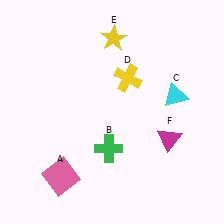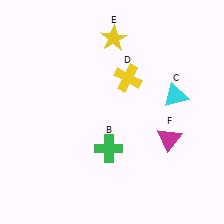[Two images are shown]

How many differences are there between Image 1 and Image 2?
There is 1 difference between the two images.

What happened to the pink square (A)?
The pink square (A) was removed in Image 2. It was in the bottom-left area of Image 1.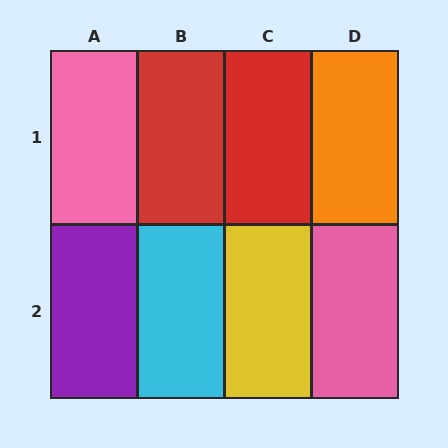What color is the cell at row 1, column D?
Orange.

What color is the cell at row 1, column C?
Red.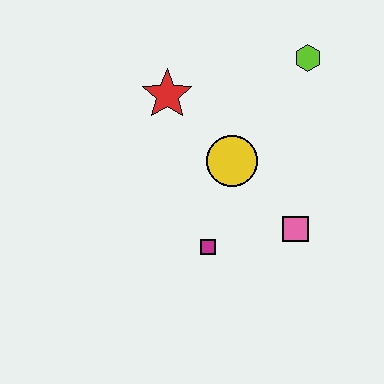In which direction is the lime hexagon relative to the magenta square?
The lime hexagon is above the magenta square.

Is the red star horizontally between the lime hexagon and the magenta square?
No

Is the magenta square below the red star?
Yes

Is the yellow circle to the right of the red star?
Yes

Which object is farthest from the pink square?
The red star is farthest from the pink square.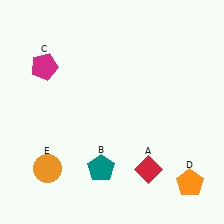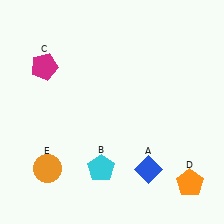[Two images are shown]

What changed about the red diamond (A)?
In Image 1, A is red. In Image 2, it changed to blue.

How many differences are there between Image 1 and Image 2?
There are 2 differences between the two images.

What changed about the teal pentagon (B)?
In Image 1, B is teal. In Image 2, it changed to cyan.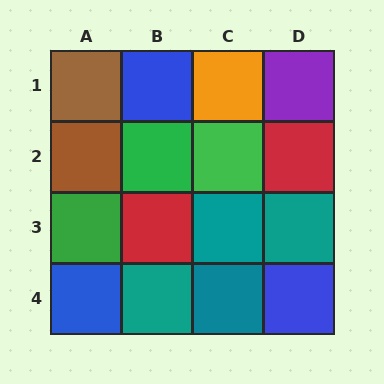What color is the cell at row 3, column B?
Red.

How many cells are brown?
2 cells are brown.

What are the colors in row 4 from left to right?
Blue, teal, teal, blue.